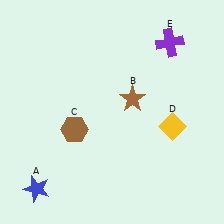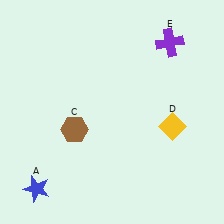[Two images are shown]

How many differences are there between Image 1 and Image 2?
There is 1 difference between the two images.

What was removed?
The brown star (B) was removed in Image 2.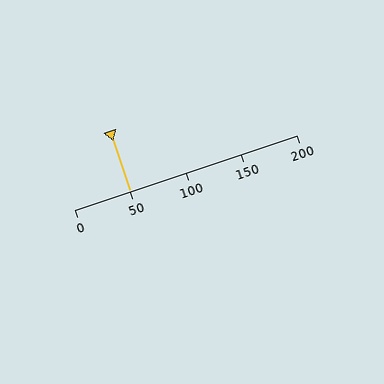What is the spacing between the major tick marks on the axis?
The major ticks are spaced 50 apart.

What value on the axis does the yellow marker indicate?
The marker indicates approximately 50.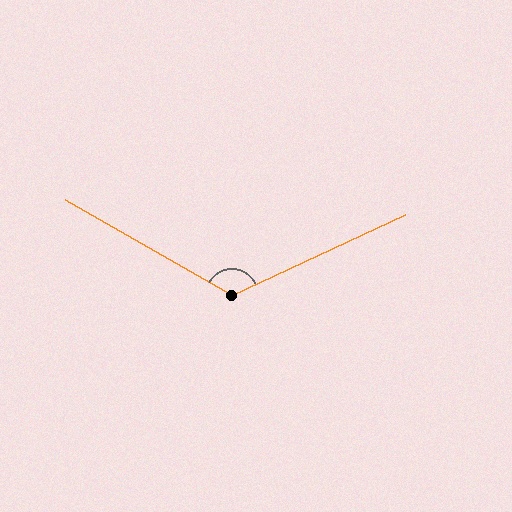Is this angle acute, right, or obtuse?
It is obtuse.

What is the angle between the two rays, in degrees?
Approximately 125 degrees.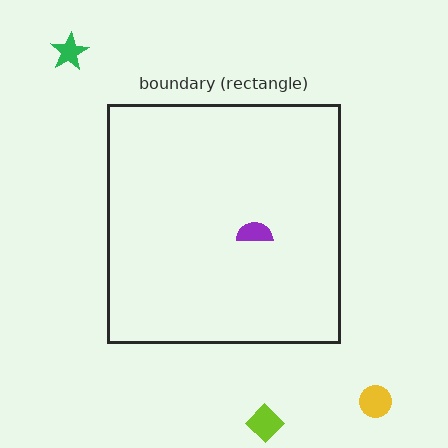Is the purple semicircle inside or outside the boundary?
Inside.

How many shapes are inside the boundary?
1 inside, 3 outside.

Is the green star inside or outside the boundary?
Outside.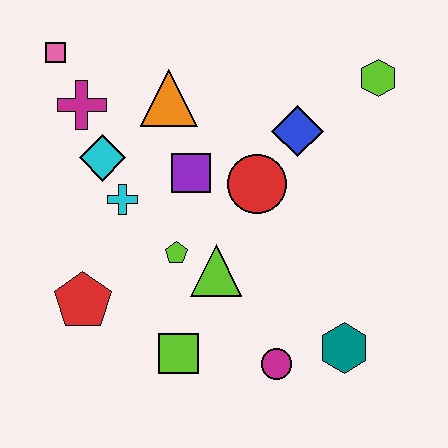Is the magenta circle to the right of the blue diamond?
No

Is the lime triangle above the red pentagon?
Yes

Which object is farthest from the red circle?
The pink square is farthest from the red circle.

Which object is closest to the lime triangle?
The lime pentagon is closest to the lime triangle.